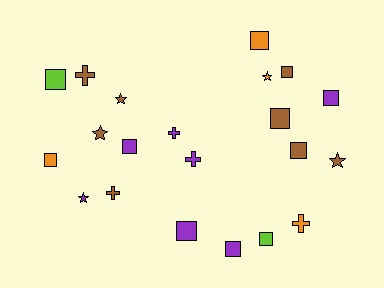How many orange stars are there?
There is 1 orange star.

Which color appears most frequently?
Brown, with 8 objects.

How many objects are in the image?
There are 21 objects.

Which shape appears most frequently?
Square, with 11 objects.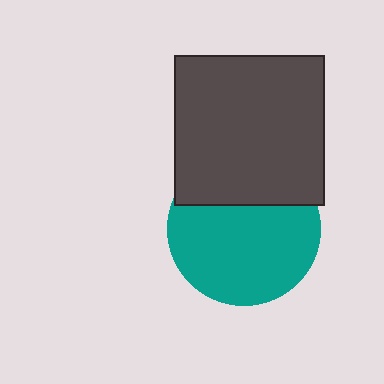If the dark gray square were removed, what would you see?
You would see the complete teal circle.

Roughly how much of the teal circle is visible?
Most of it is visible (roughly 69%).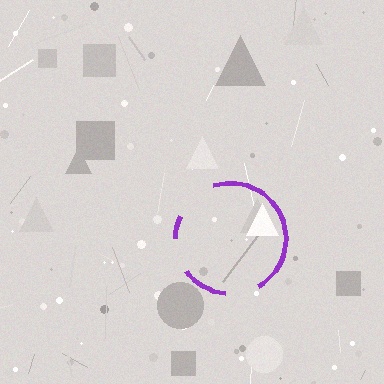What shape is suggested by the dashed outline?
The dashed outline suggests a circle.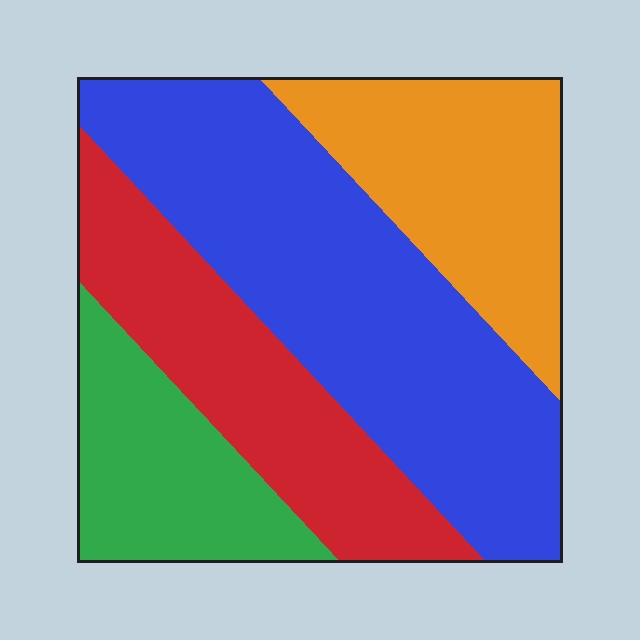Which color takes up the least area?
Green, at roughly 15%.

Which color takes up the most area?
Blue, at roughly 40%.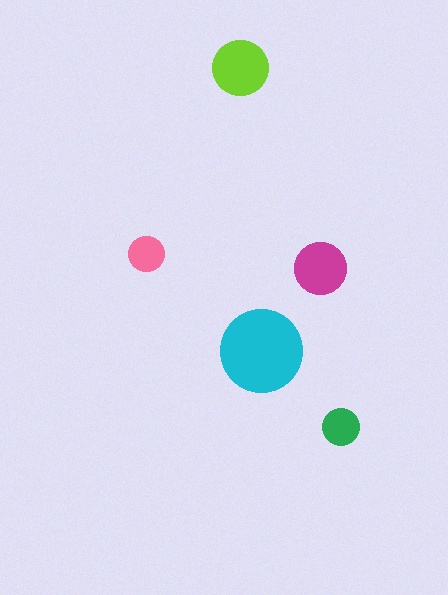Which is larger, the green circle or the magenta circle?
The magenta one.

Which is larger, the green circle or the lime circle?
The lime one.